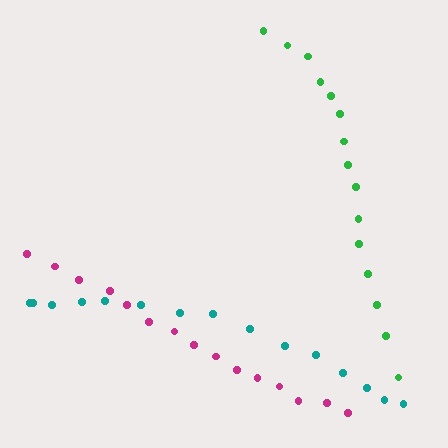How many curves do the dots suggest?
There are 3 distinct paths.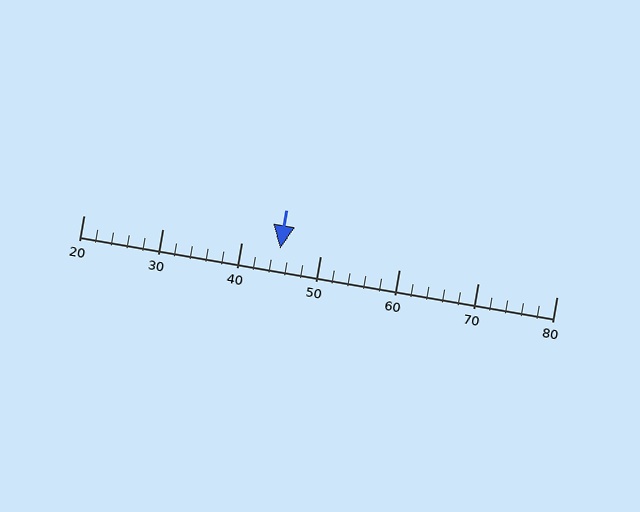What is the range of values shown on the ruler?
The ruler shows values from 20 to 80.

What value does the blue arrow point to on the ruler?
The blue arrow points to approximately 45.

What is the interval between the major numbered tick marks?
The major tick marks are spaced 10 units apart.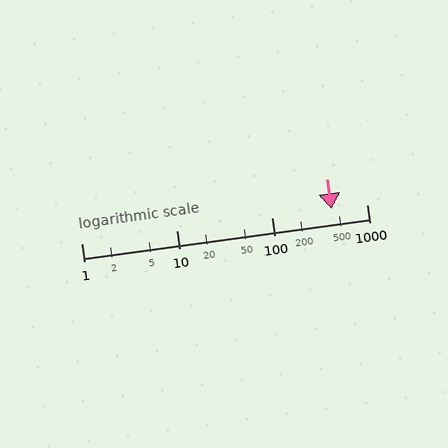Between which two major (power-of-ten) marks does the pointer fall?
The pointer is between 100 and 1000.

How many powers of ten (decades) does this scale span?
The scale spans 3 decades, from 1 to 1000.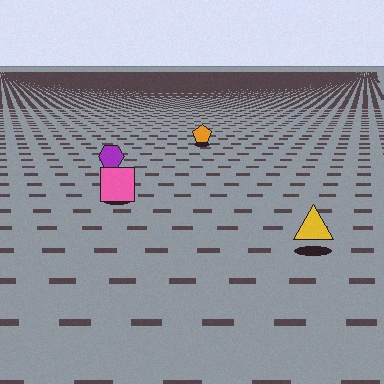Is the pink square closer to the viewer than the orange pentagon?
Yes. The pink square is closer — you can tell from the texture gradient: the ground texture is coarser near it.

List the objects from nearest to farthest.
From nearest to farthest: the yellow triangle, the pink square, the purple hexagon, the orange pentagon.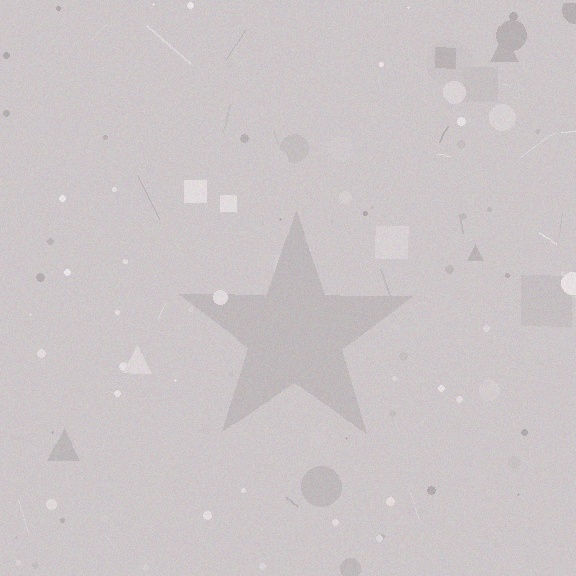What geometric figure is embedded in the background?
A star is embedded in the background.